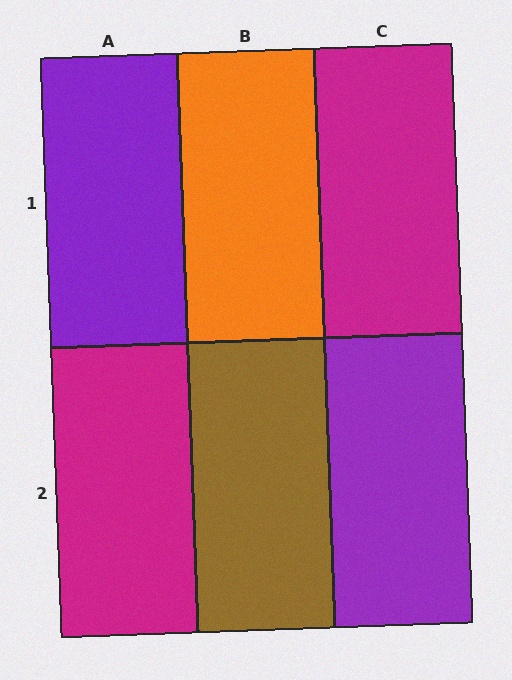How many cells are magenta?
2 cells are magenta.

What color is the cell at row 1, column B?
Orange.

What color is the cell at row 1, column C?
Magenta.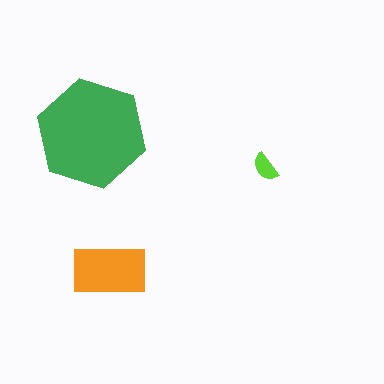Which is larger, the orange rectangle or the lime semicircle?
The orange rectangle.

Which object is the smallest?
The lime semicircle.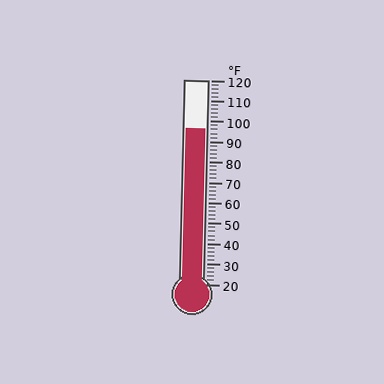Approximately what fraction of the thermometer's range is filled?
The thermometer is filled to approximately 75% of its range.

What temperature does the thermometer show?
The thermometer shows approximately 96°F.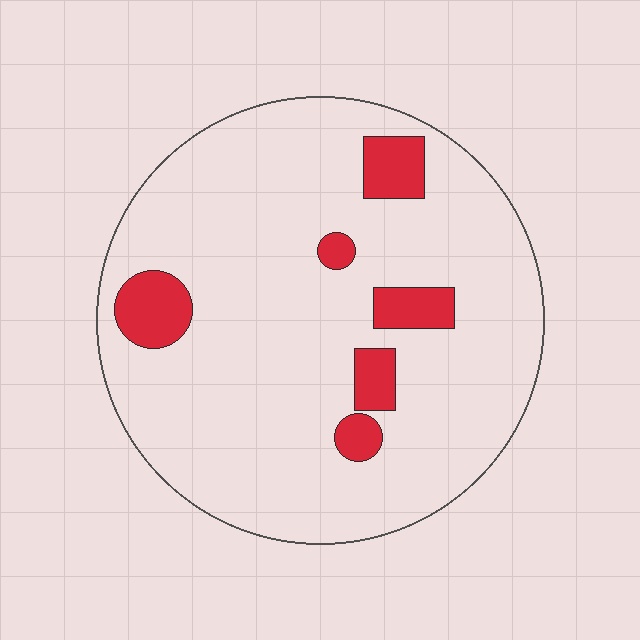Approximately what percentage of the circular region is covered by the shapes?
Approximately 10%.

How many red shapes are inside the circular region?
6.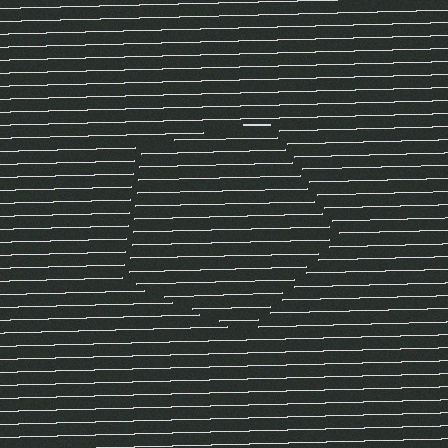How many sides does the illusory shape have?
5 sides — the line-ends trace a pentagon.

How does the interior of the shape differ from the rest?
The interior of the shape contains the same grating, shifted by half a period — the contour is defined by the phase discontinuity where line-ends from the inner and outer gratings abut.